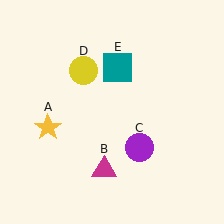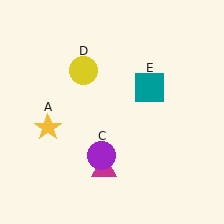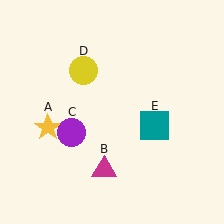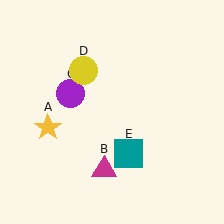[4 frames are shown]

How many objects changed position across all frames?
2 objects changed position: purple circle (object C), teal square (object E).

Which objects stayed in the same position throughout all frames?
Yellow star (object A) and magenta triangle (object B) and yellow circle (object D) remained stationary.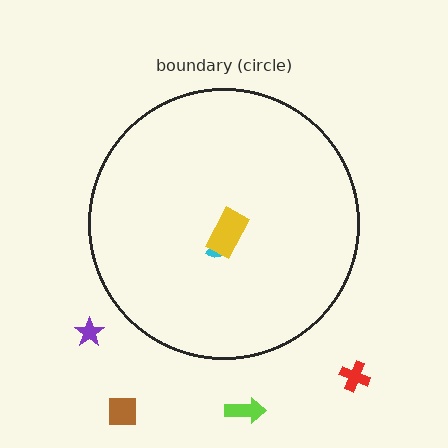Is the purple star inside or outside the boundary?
Outside.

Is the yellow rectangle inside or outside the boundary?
Inside.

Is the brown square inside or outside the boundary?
Outside.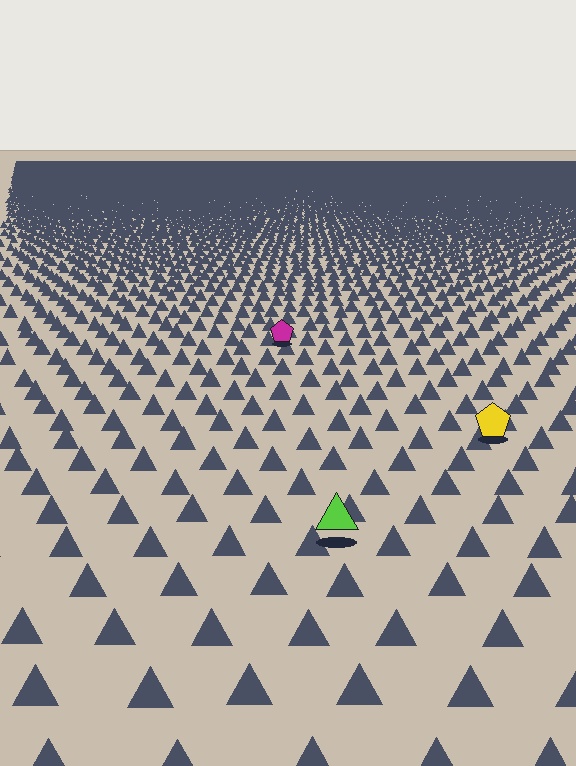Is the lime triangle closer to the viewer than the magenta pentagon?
Yes. The lime triangle is closer — you can tell from the texture gradient: the ground texture is coarser near it.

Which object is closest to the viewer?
The lime triangle is closest. The texture marks near it are larger and more spread out.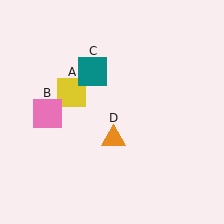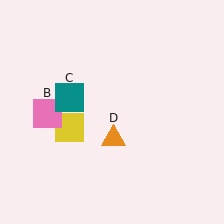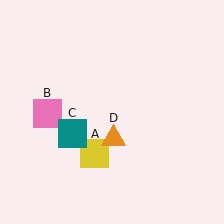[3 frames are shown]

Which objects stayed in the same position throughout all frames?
Pink square (object B) and orange triangle (object D) remained stationary.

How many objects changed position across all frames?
2 objects changed position: yellow square (object A), teal square (object C).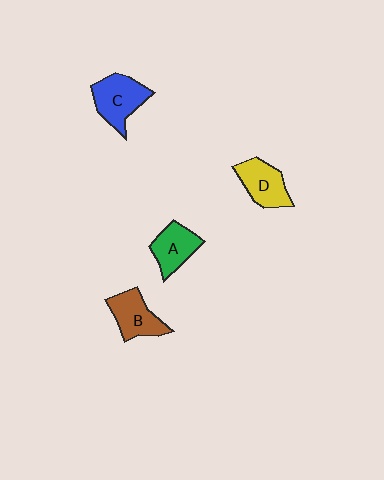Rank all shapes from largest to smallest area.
From largest to smallest: C (blue), B (brown), D (yellow), A (green).